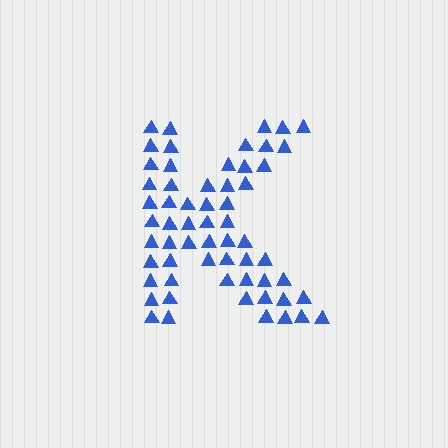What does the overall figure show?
The overall figure shows the letter K.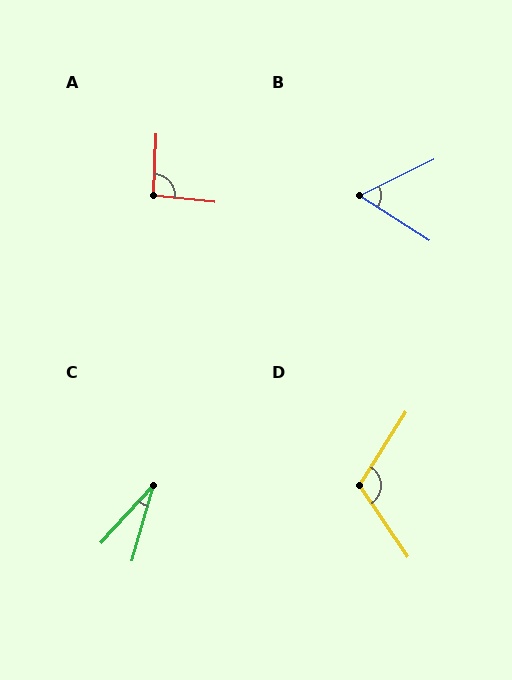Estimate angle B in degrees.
Approximately 59 degrees.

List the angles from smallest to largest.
C (27°), B (59°), A (93°), D (113°).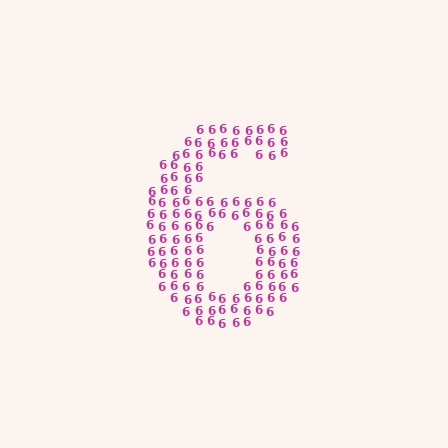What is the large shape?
The large shape is the digit 6.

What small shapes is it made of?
It is made of small digit 6's.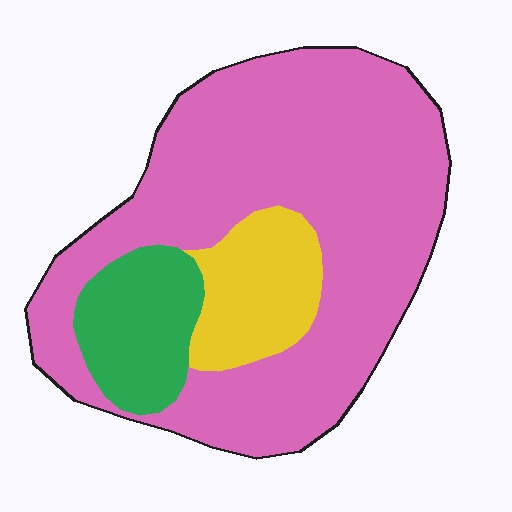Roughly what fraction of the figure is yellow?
Yellow takes up about one eighth (1/8) of the figure.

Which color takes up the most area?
Pink, at roughly 70%.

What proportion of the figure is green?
Green covers roughly 15% of the figure.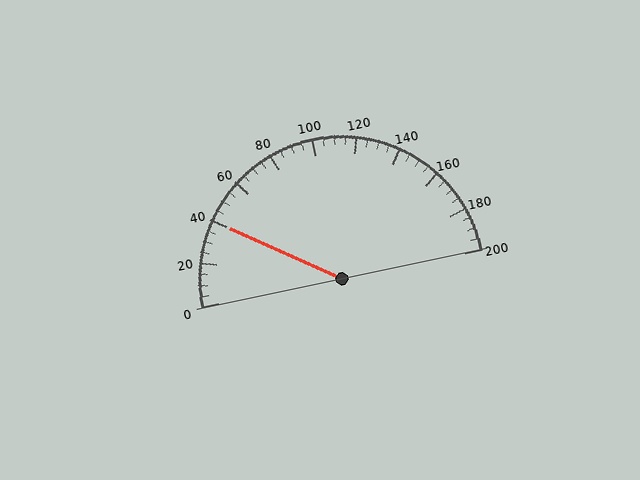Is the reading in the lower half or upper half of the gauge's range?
The reading is in the lower half of the range (0 to 200).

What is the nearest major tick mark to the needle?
The nearest major tick mark is 40.